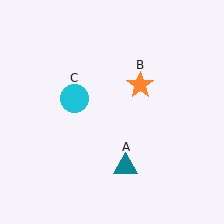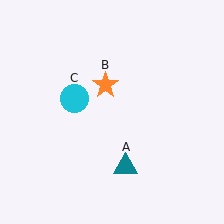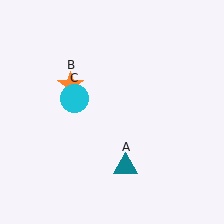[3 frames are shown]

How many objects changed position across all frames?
1 object changed position: orange star (object B).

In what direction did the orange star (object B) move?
The orange star (object B) moved left.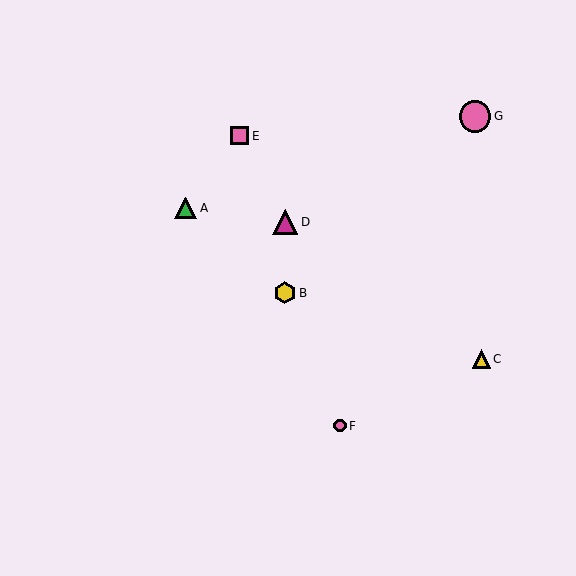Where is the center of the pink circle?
The center of the pink circle is at (475, 116).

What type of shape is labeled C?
Shape C is a yellow triangle.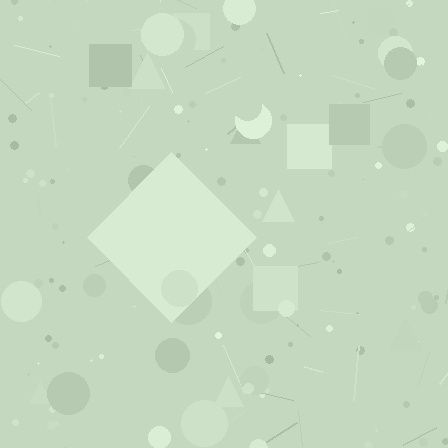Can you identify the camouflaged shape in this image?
The camouflaged shape is a diamond.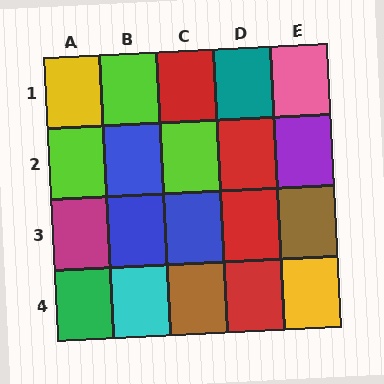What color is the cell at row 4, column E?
Yellow.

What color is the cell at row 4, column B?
Cyan.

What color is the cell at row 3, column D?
Red.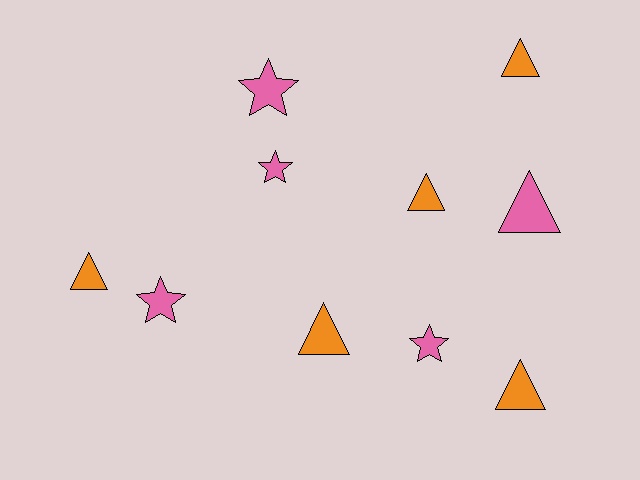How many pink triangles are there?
There is 1 pink triangle.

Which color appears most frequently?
Orange, with 5 objects.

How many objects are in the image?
There are 10 objects.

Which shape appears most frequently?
Triangle, with 6 objects.